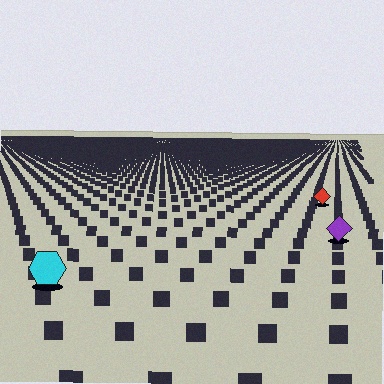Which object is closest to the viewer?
The cyan hexagon is closest. The texture marks near it are larger and more spread out.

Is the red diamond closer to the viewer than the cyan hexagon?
No. The cyan hexagon is closer — you can tell from the texture gradient: the ground texture is coarser near it.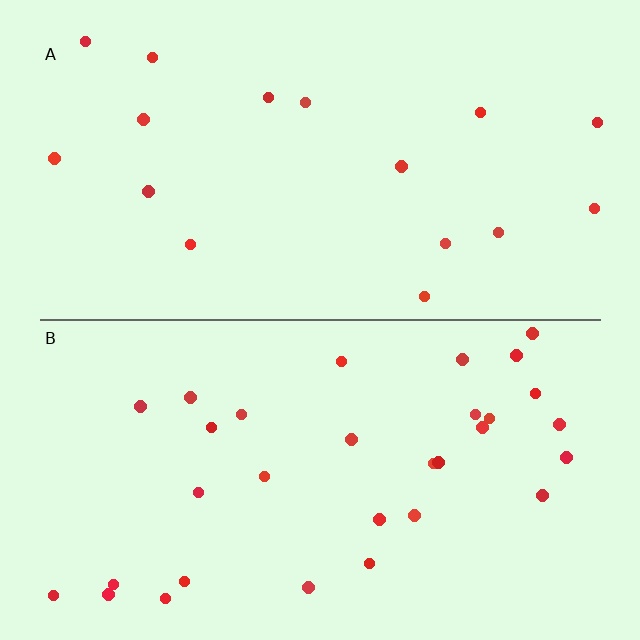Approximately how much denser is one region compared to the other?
Approximately 1.9× — region B over region A.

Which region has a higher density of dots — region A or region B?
B (the bottom).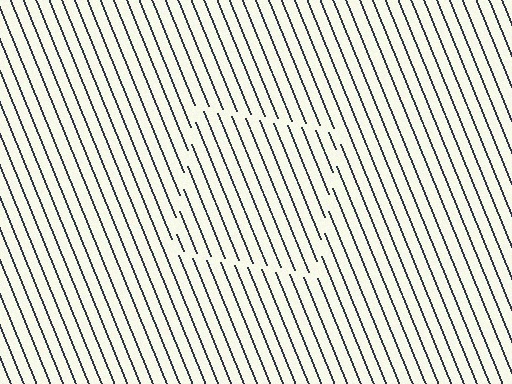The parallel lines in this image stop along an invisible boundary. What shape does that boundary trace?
An illusory square. The interior of the shape contains the same grating, shifted by half a period — the contour is defined by the phase discontinuity where line-ends from the inner and outer gratings abut.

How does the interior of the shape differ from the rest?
The interior of the shape contains the same grating, shifted by half a period — the contour is defined by the phase discontinuity where line-ends from the inner and outer gratings abut.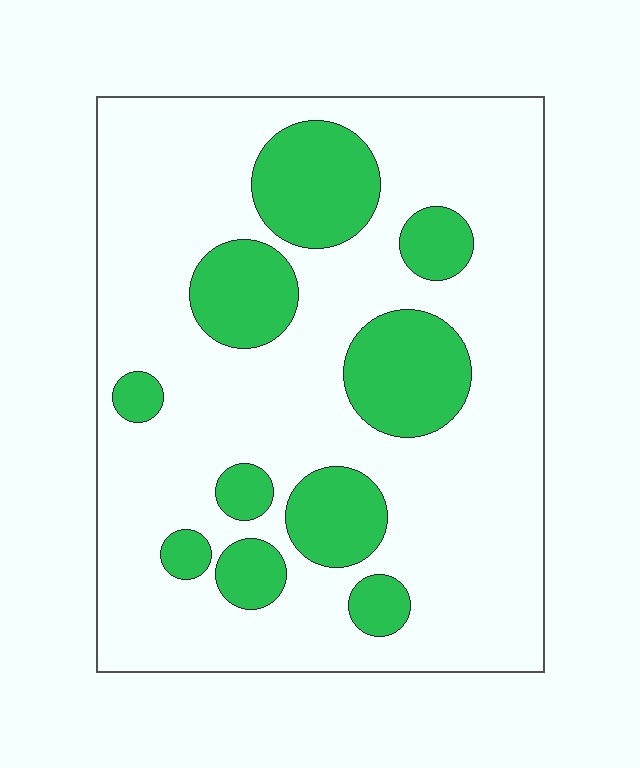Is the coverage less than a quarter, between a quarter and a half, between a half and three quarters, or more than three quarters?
Less than a quarter.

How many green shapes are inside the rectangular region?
10.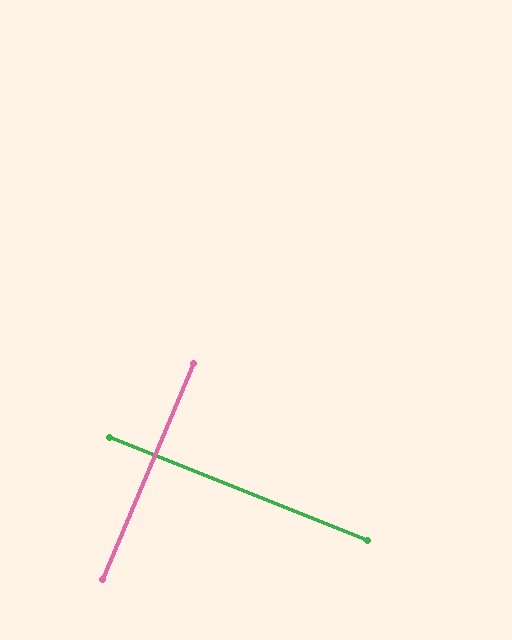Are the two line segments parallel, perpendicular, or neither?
Perpendicular — they meet at approximately 89°.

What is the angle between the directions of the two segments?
Approximately 89 degrees.